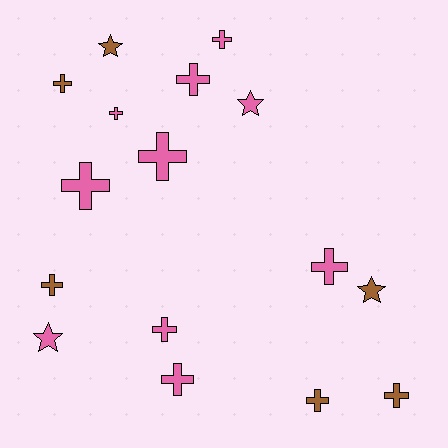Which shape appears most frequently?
Cross, with 12 objects.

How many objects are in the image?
There are 16 objects.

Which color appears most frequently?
Pink, with 10 objects.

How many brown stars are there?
There are 2 brown stars.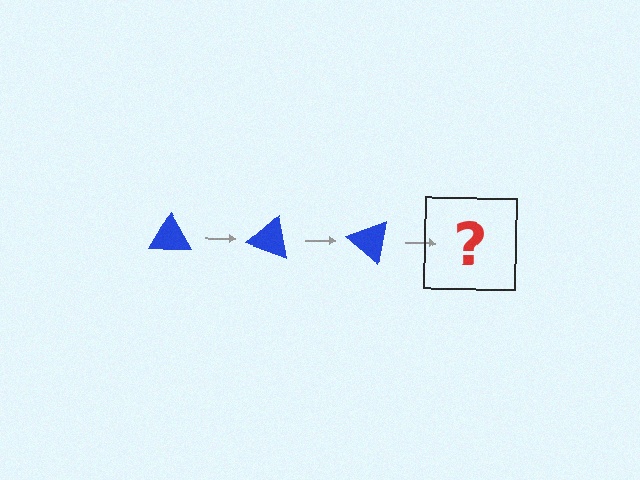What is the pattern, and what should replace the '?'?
The pattern is that the triangle rotates 20 degrees each step. The '?' should be a blue triangle rotated 60 degrees.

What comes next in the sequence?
The next element should be a blue triangle rotated 60 degrees.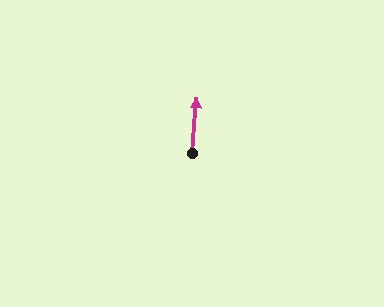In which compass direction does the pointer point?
North.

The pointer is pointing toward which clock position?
Roughly 12 o'clock.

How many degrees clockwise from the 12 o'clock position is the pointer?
Approximately 5 degrees.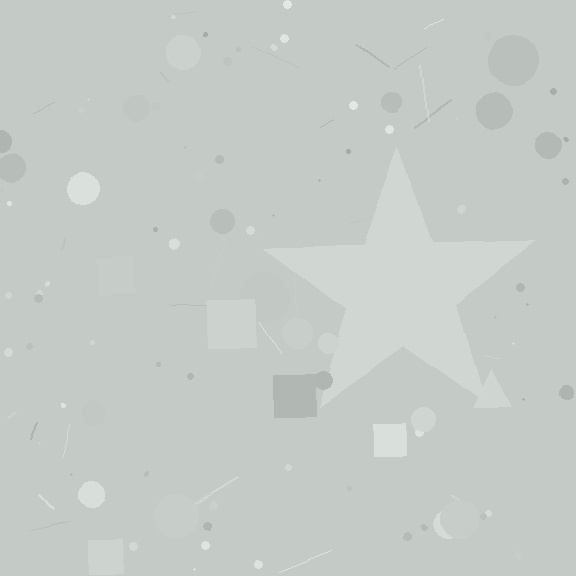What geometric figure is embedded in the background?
A star is embedded in the background.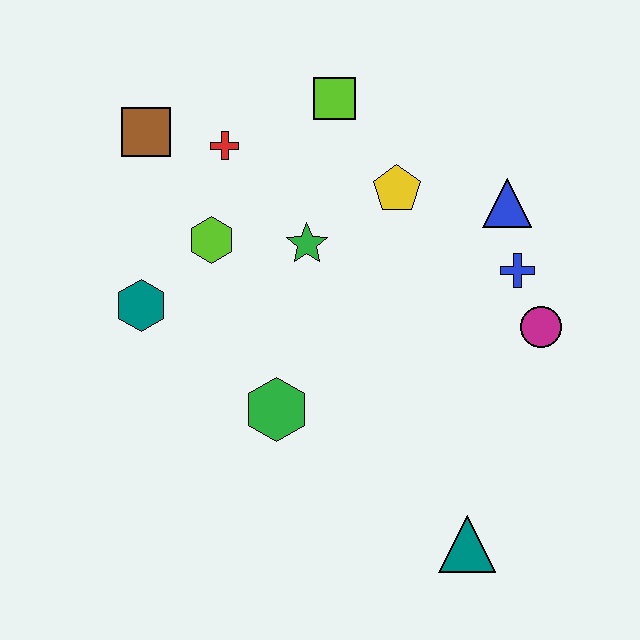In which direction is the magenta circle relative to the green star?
The magenta circle is to the right of the green star.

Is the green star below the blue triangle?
Yes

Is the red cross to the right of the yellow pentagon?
No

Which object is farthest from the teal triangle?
The brown square is farthest from the teal triangle.